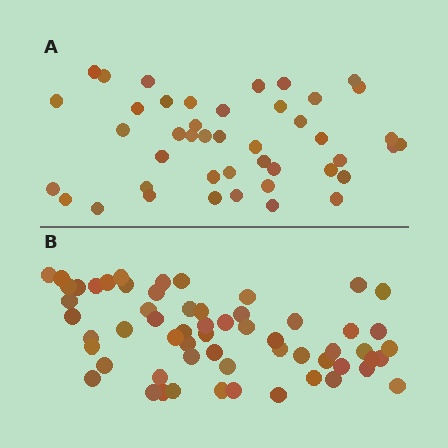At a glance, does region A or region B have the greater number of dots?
Region B (the bottom region) has more dots.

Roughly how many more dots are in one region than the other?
Region B has approximately 15 more dots than region A.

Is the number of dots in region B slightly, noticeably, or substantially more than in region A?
Region B has noticeably more, but not dramatically so. The ratio is roughly 1.4 to 1.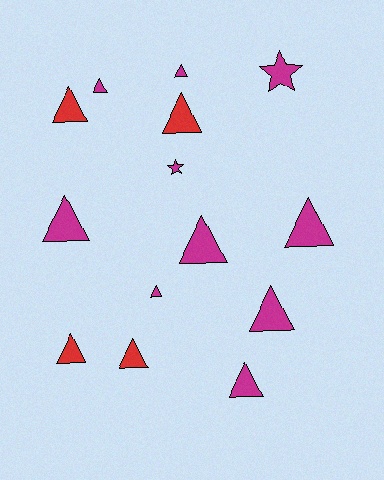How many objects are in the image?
There are 14 objects.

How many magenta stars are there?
There are 2 magenta stars.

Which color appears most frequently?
Magenta, with 10 objects.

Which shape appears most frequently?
Triangle, with 12 objects.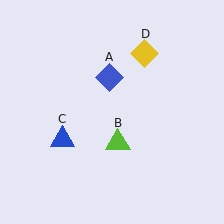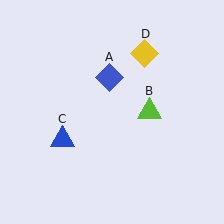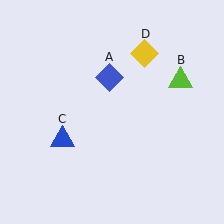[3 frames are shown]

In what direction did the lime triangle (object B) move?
The lime triangle (object B) moved up and to the right.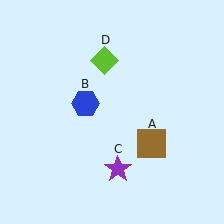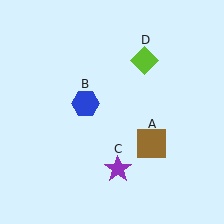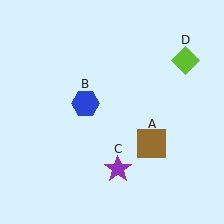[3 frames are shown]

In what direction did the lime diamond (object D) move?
The lime diamond (object D) moved right.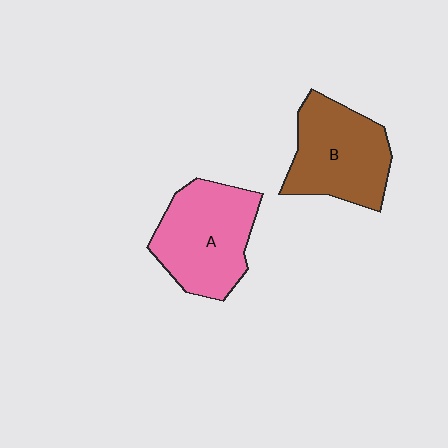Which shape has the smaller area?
Shape B (brown).